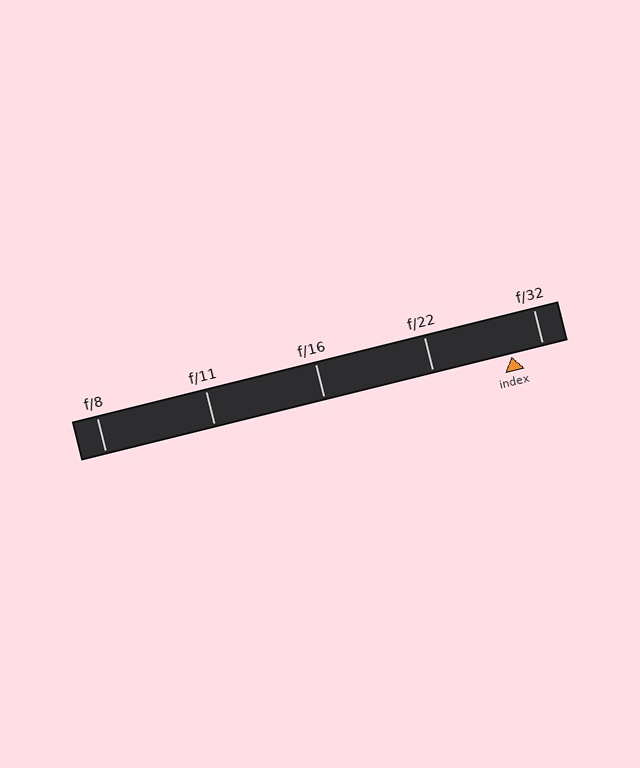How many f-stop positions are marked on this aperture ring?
There are 5 f-stop positions marked.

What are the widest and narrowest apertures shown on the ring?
The widest aperture shown is f/8 and the narrowest is f/32.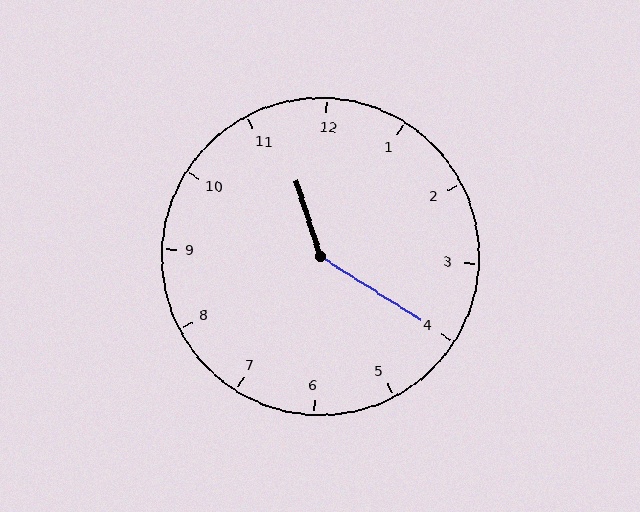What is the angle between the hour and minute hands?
Approximately 140 degrees.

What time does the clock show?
11:20.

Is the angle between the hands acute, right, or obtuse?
It is obtuse.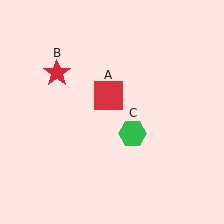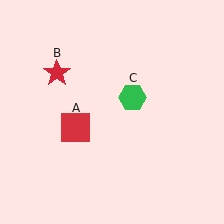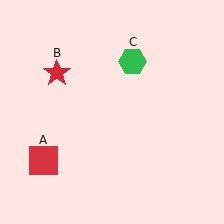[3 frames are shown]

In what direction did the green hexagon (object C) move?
The green hexagon (object C) moved up.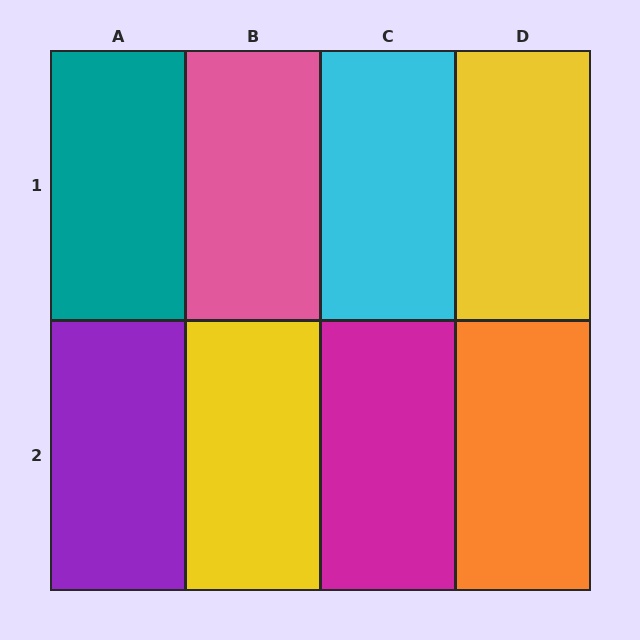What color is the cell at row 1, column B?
Pink.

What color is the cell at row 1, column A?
Teal.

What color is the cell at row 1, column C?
Cyan.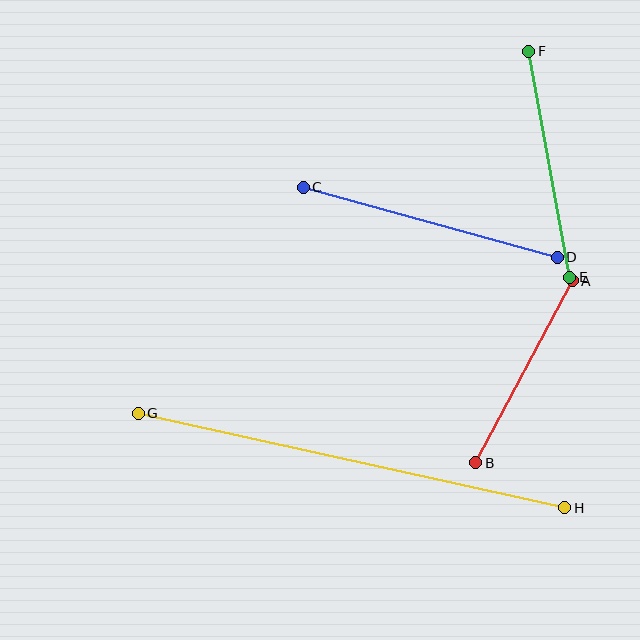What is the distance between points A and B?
The distance is approximately 206 pixels.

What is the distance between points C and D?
The distance is approximately 264 pixels.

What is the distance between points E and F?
The distance is approximately 230 pixels.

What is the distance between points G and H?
The distance is approximately 437 pixels.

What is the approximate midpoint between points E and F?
The midpoint is at approximately (549, 164) pixels.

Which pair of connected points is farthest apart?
Points G and H are farthest apart.